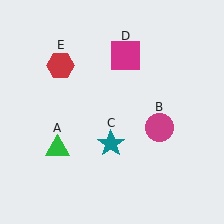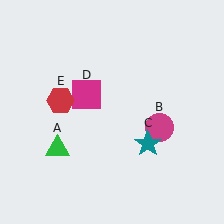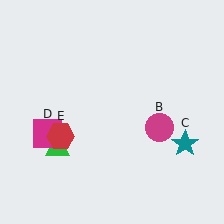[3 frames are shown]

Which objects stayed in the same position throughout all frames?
Green triangle (object A) and magenta circle (object B) remained stationary.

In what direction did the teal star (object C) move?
The teal star (object C) moved right.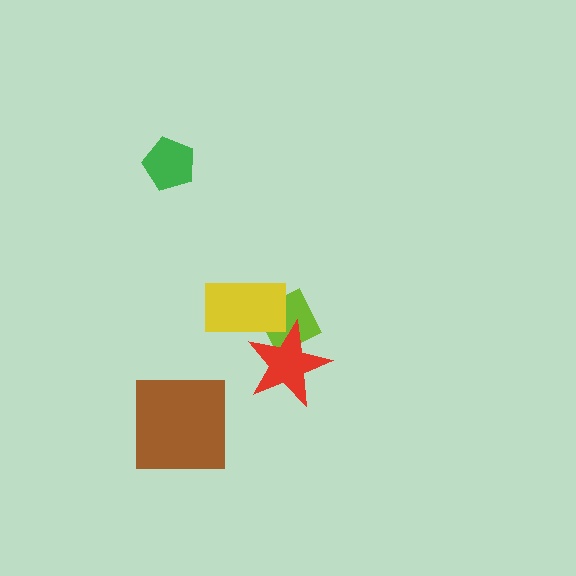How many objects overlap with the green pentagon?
0 objects overlap with the green pentagon.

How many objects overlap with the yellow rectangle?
2 objects overlap with the yellow rectangle.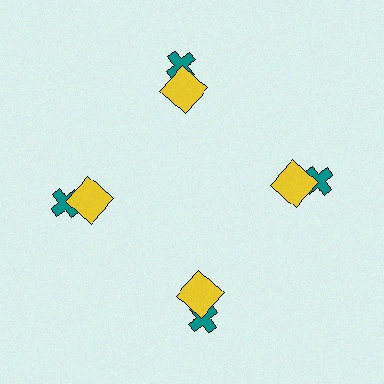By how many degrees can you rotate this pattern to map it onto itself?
The pattern maps onto itself every 90 degrees of rotation.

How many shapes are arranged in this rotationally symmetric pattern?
There are 8 shapes, arranged in 4 groups of 2.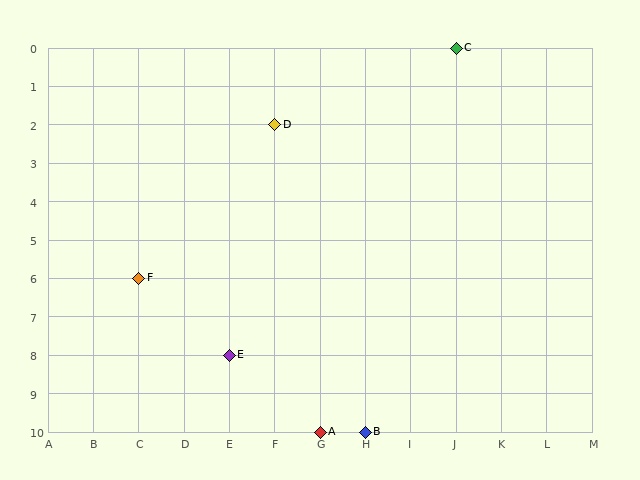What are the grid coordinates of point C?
Point C is at grid coordinates (J, 0).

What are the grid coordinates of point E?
Point E is at grid coordinates (E, 8).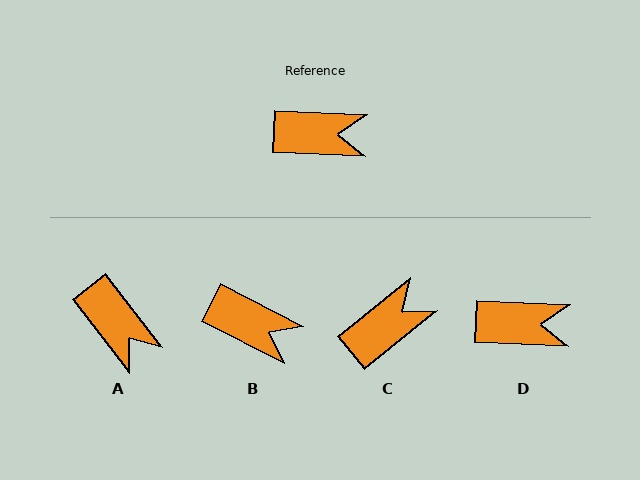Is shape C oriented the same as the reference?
No, it is off by about 41 degrees.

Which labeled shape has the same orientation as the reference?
D.